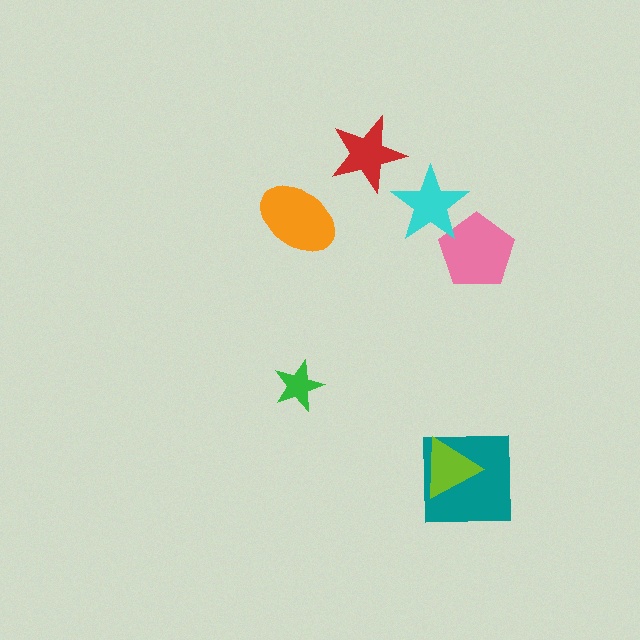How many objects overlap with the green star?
0 objects overlap with the green star.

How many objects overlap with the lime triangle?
1 object overlaps with the lime triangle.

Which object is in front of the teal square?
The lime triangle is in front of the teal square.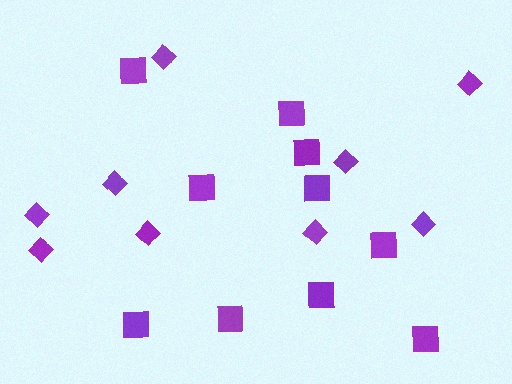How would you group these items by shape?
There are 2 groups: one group of squares (10) and one group of diamonds (9).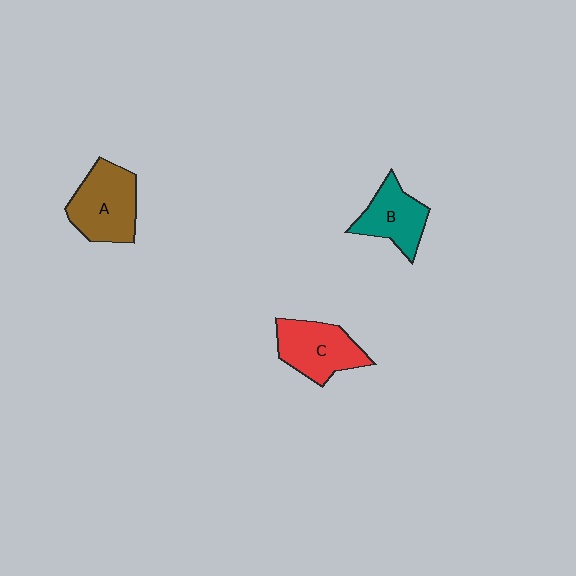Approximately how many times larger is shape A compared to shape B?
Approximately 1.3 times.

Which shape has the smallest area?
Shape B (teal).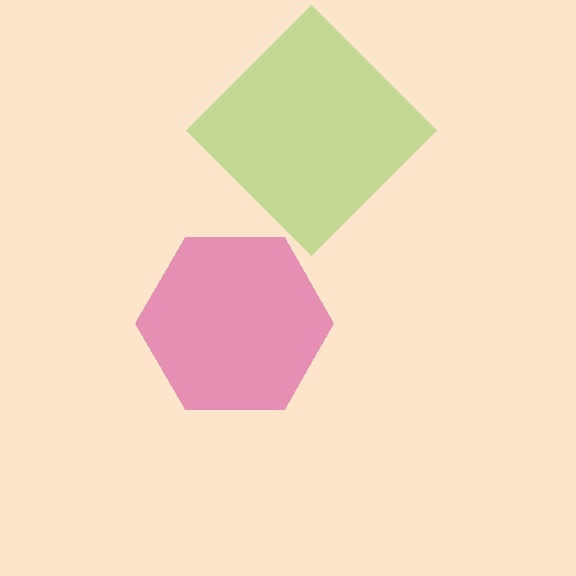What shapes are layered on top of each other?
The layered shapes are: a lime diamond, a pink hexagon.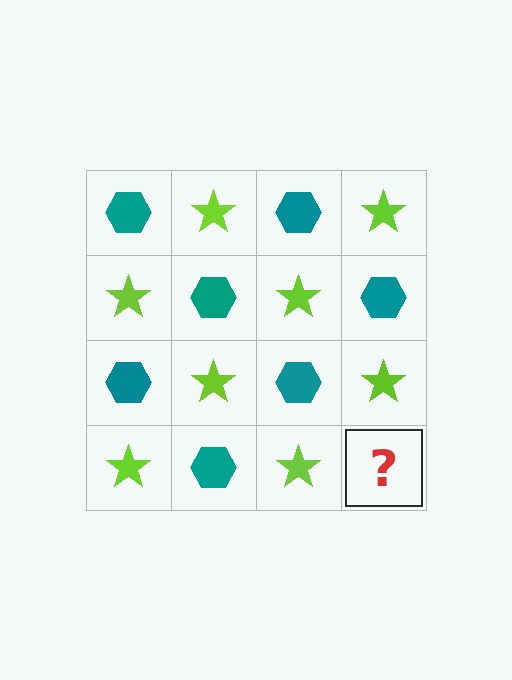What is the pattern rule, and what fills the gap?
The rule is that it alternates teal hexagon and lime star in a checkerboard pattern. The gap should be filled with a teal hexagon.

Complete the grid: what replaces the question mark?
The question mark should be replaced with a teal hexagon.